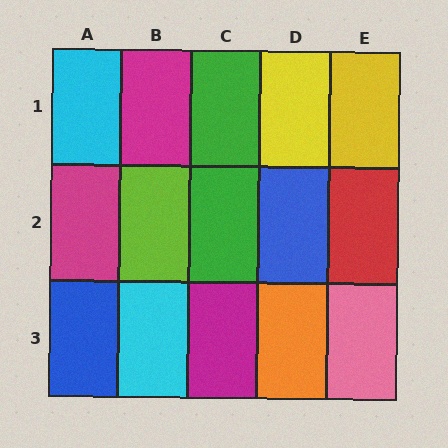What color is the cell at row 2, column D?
Blue.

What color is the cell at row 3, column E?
Pink.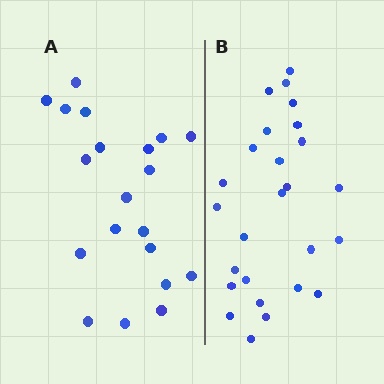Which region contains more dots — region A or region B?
Region B (the right region) has more dots.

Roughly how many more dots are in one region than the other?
Region B has about 6 more dots than region A.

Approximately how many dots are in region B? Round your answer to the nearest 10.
About 30 dots. (The exact count is 26, which rounds to 30.)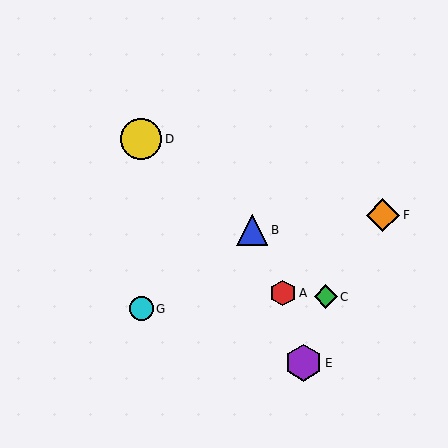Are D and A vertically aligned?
No, D is at x≈141 and A is at x≈283.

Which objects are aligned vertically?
Objects D, G are aligned vertically.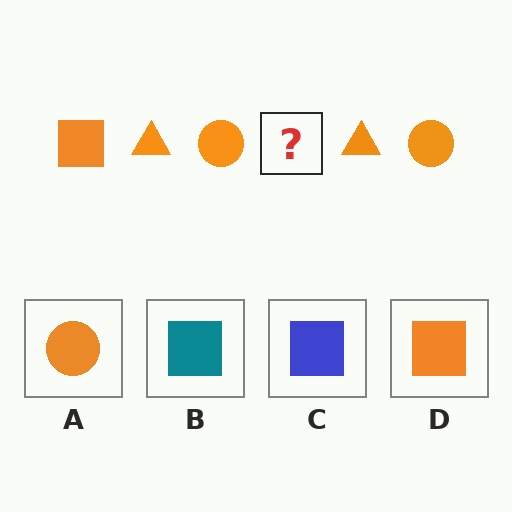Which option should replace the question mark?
Option D.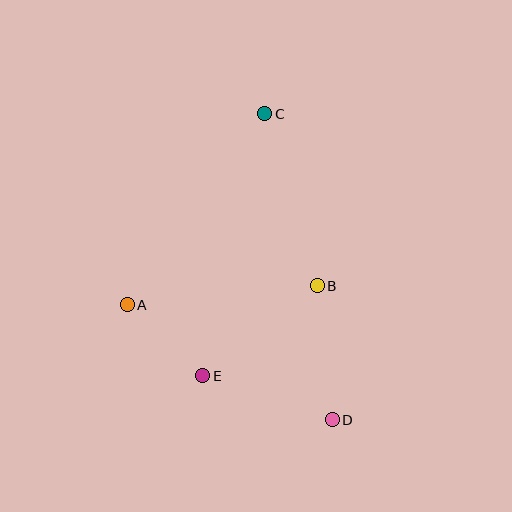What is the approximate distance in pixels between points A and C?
The distance between A and C is approximately 235 pixels.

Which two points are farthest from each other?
Points C and D are farthest from each other.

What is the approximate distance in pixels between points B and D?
The distance between B and D is approximately 135 pixels.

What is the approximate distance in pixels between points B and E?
The distance between B and E is approximately 146 pixels.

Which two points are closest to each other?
Points A and E are closest to each other.